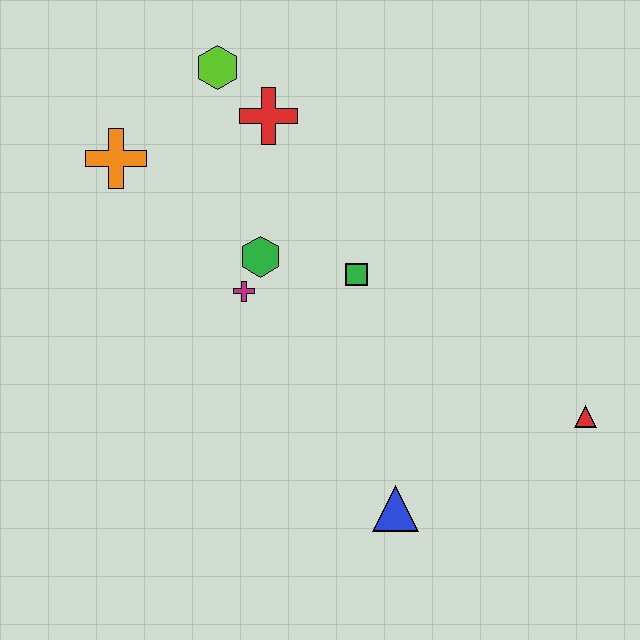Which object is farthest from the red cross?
The red triangle is farthest from the red cross.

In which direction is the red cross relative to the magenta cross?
The red cross is above the magenta cross.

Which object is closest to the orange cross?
The lime hexagon is closest to the orange cross.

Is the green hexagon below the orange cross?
Yes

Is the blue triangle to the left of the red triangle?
Yes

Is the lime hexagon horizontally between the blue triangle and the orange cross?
Yes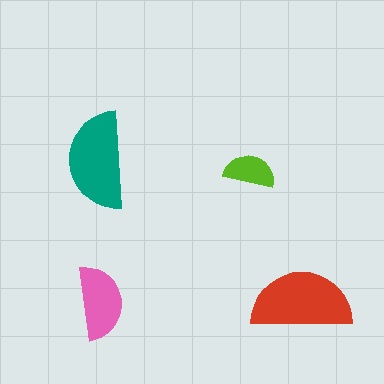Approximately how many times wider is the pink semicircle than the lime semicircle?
About 1.5 times wider.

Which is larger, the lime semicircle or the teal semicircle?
The teal one.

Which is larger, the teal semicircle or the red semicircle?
The red one.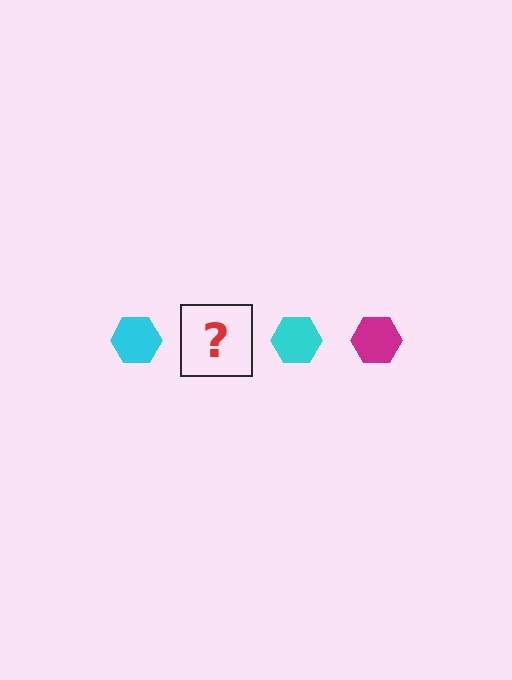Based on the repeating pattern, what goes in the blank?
The blank should be a magenta hexagon.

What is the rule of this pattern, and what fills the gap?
The rule is that the pattern cycles through cyan, magenta hexagons. The gap should be filled with a magenta hexagon.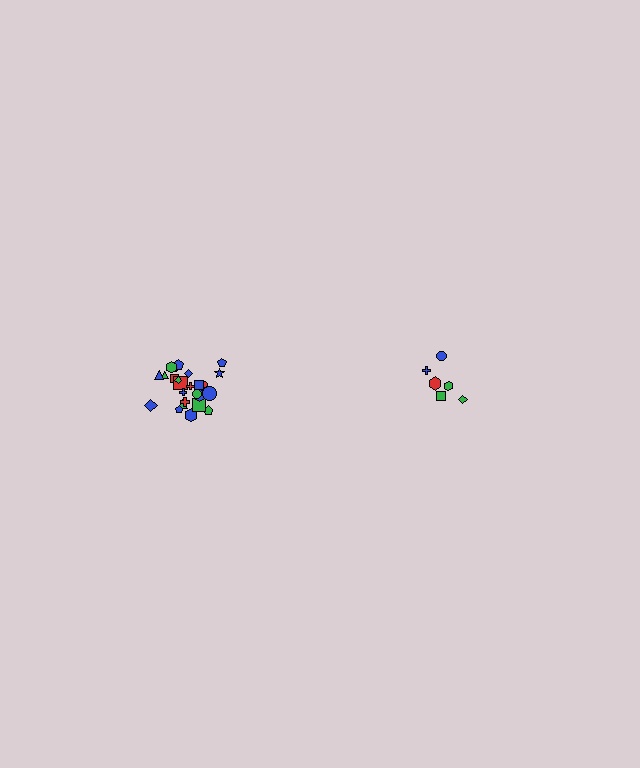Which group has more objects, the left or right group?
The left group.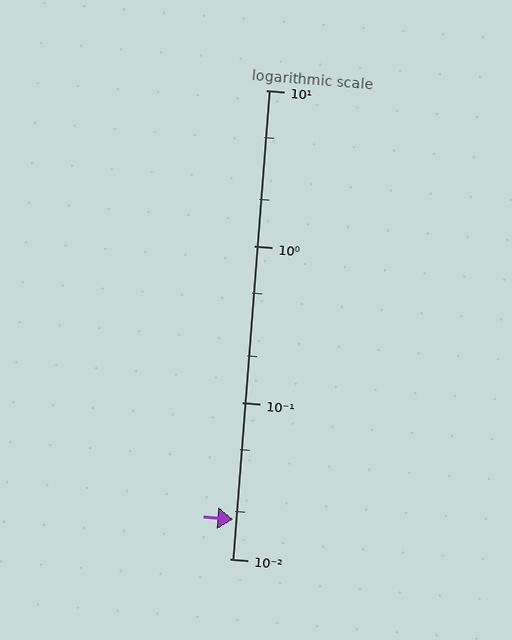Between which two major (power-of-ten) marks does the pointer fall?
The pointer is between 0.01 and 0.1.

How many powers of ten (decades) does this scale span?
The scale spans 3 decades, from 0.01 to 10.